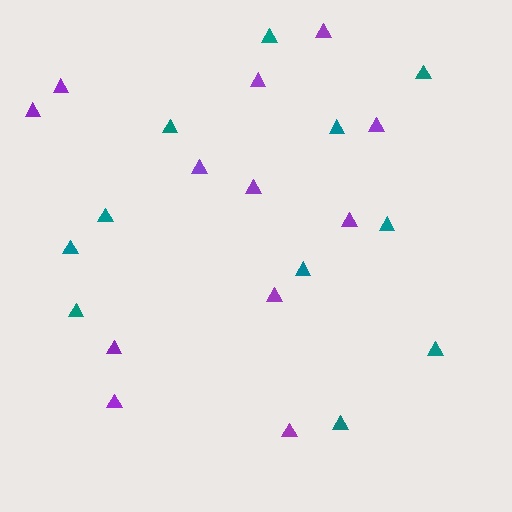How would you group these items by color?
There are 2 groups: one group of purple triangles (12) and one group of teal triangles (11).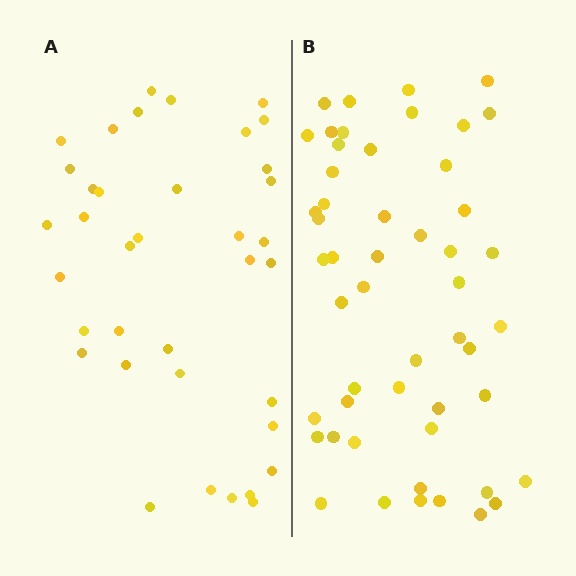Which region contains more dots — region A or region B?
Region B (the right region) has more dots.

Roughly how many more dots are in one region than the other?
Region B has approximately 15 more dots than region A.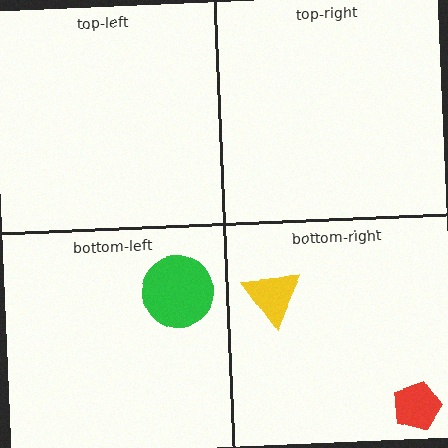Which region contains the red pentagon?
The bottom-right region.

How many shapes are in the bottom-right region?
2.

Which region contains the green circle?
The bottom-left region.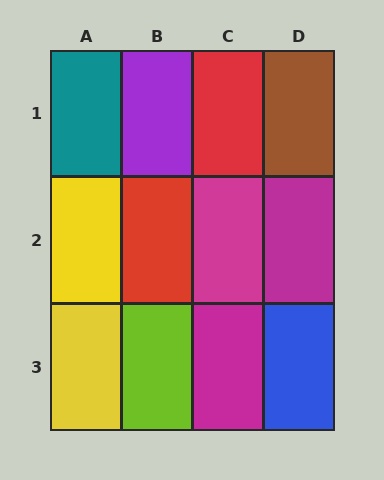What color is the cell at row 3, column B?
Lime.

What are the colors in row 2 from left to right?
Yellow, red, magenta, magenta.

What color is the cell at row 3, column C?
Magenta.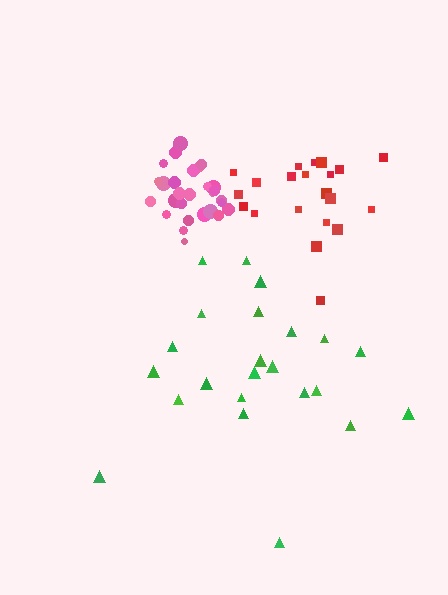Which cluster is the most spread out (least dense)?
Green.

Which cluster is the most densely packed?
Pink.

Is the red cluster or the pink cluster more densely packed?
Pink.